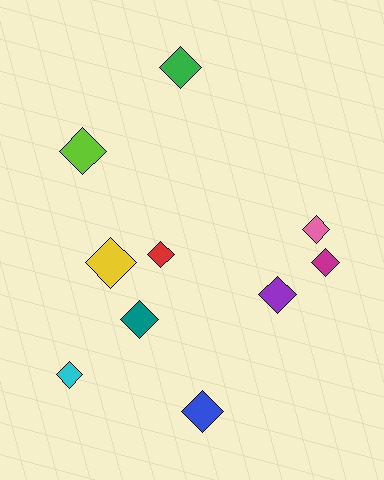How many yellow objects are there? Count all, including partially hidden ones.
There is 1 yellow object.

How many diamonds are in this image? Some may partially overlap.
There are 10 diamonds.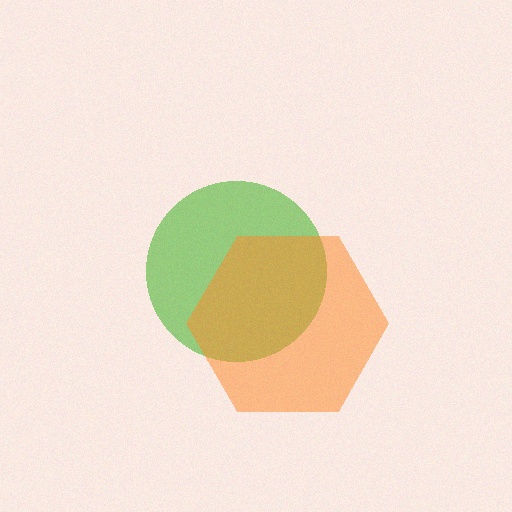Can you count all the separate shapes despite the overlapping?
Yes, there are 2 separate shapes.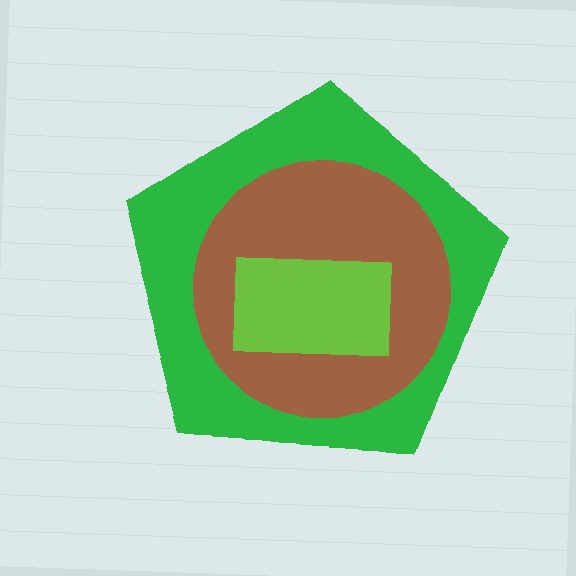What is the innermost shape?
The lime rectangle.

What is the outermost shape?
The green pentagon.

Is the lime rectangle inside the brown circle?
Yes.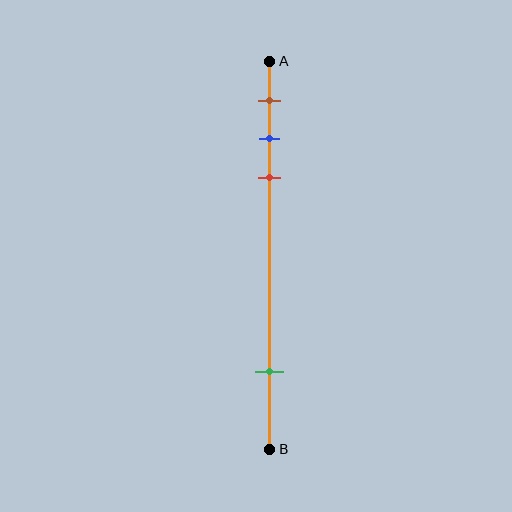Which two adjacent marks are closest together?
The blue and red marks are the closest adjacent pair.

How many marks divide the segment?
There are 4 marks dividing the segment.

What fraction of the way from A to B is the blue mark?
The blue mark is approximately 20% (0.2) of the way from A to B.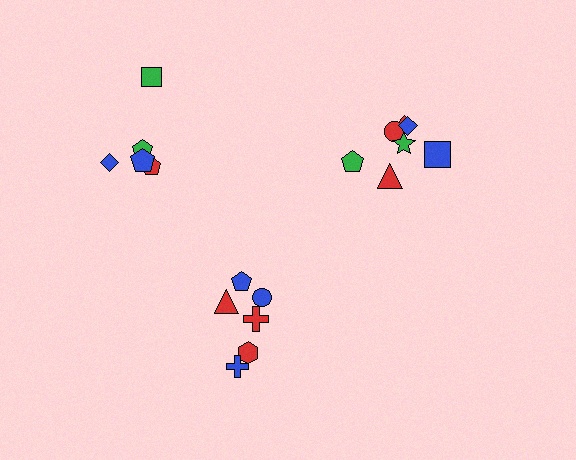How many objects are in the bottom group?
There are 6 objects.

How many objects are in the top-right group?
There are 7 objects.